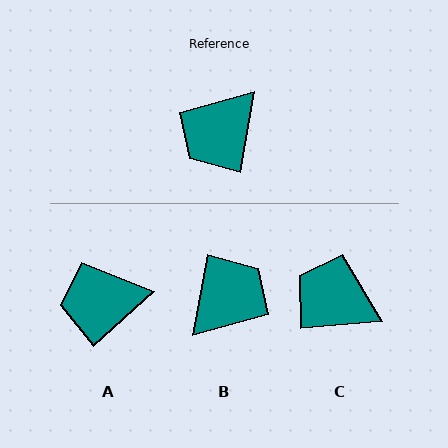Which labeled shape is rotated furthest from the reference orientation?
B, about 180 degrees away.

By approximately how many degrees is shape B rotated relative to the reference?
Approximately 180 degrees counter-clockwise.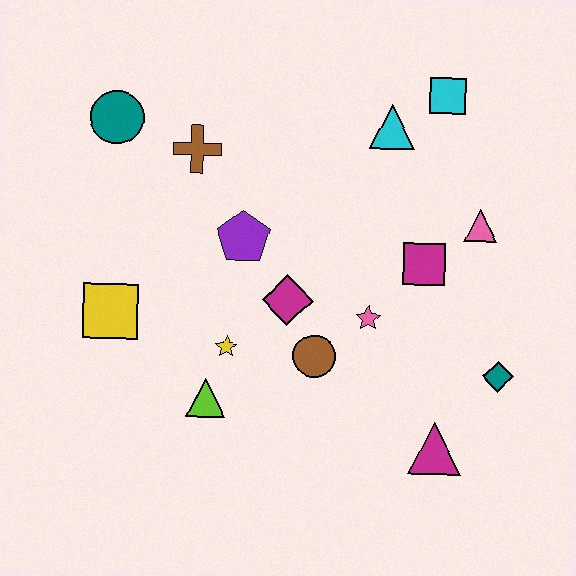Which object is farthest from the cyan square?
The yellow square is farthest from the cyan square.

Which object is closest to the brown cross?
The teal circle is closest to the brown cross.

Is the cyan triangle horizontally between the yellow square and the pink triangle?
Yes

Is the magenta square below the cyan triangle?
Yes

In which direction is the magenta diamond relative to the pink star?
The magenta diamond is to the left of the pink star.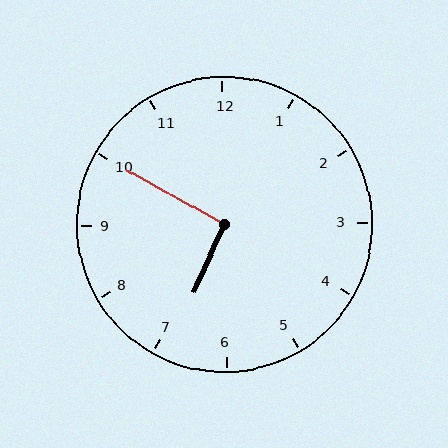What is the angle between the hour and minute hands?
Approximately 95 degrees.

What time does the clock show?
6:50.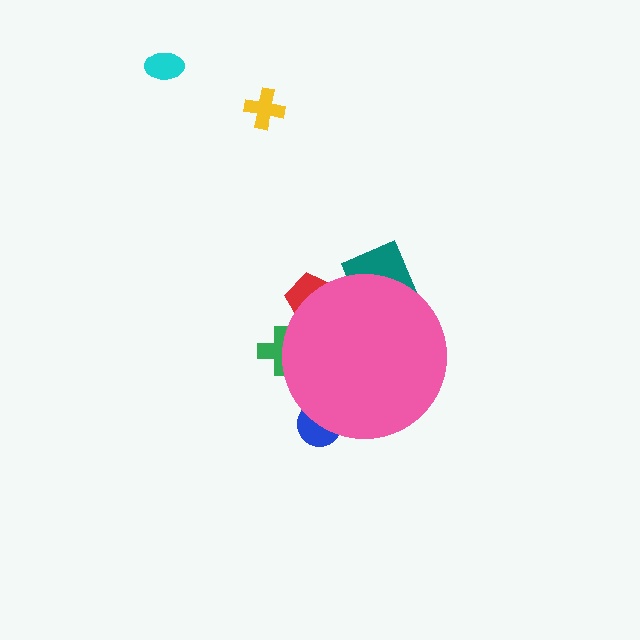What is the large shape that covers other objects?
A pink circle.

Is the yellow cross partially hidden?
No, the yellow cross is fully visible.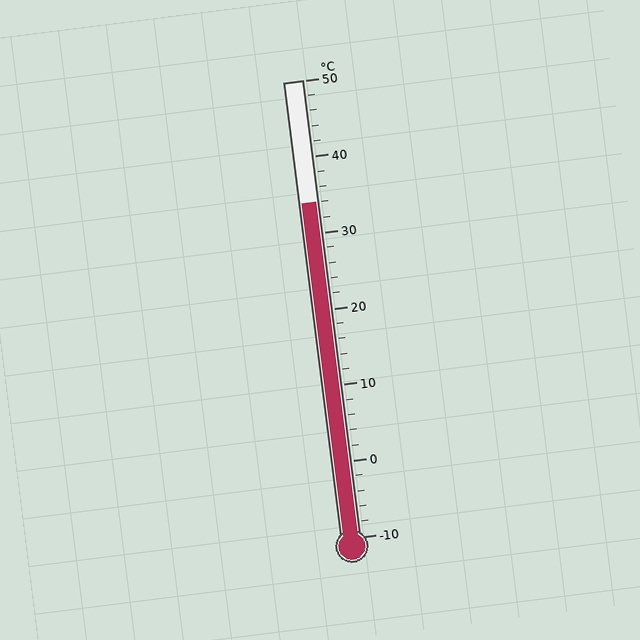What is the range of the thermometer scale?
The thermometer scale ranges from -10°C to 50°C.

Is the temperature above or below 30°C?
The temperature is above 30°C.